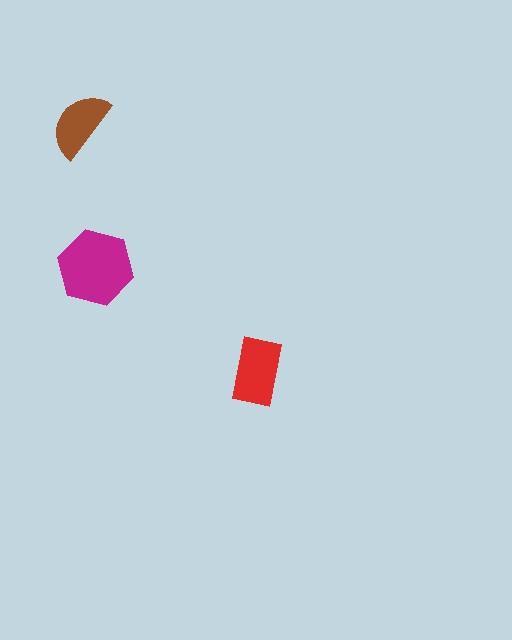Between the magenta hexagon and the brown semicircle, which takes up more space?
The magenta hexagon.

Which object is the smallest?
The brown semicircle.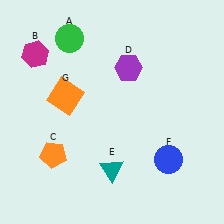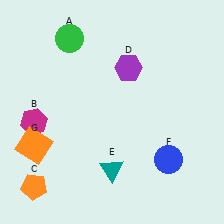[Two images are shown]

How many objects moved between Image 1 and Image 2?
3 objects moved between the two images.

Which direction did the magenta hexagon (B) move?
The magenta hexagon (B) moved down.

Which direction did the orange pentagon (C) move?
The orange pentagon (C) moved down.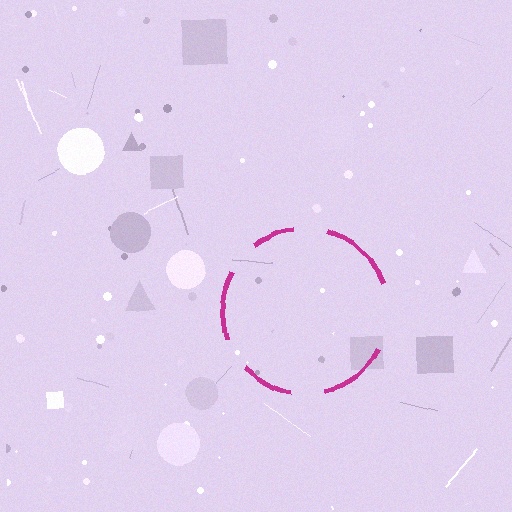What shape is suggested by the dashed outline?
The dashed outline suggests a circle.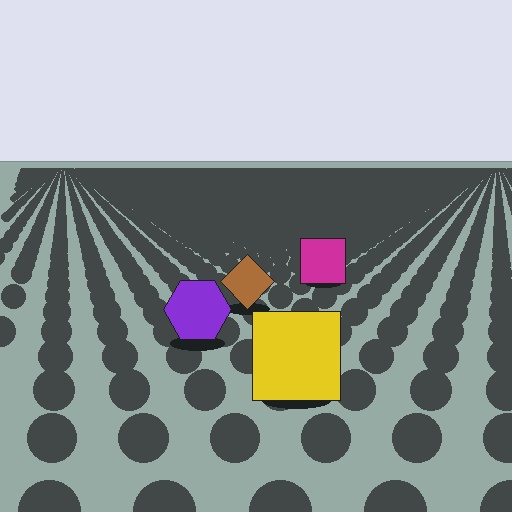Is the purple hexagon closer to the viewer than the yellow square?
No. The yellow square is closer — you can tell from the texture gradient: the ground texture is coarser near it.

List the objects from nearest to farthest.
From nearest to farthest: the yellow square, the purple hexagon, the brown diamond, the magenta square.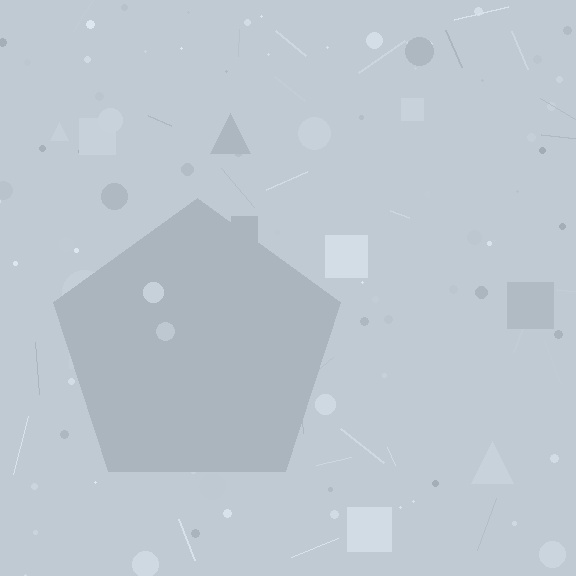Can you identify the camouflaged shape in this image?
The camouflaged shape is a pentagon.